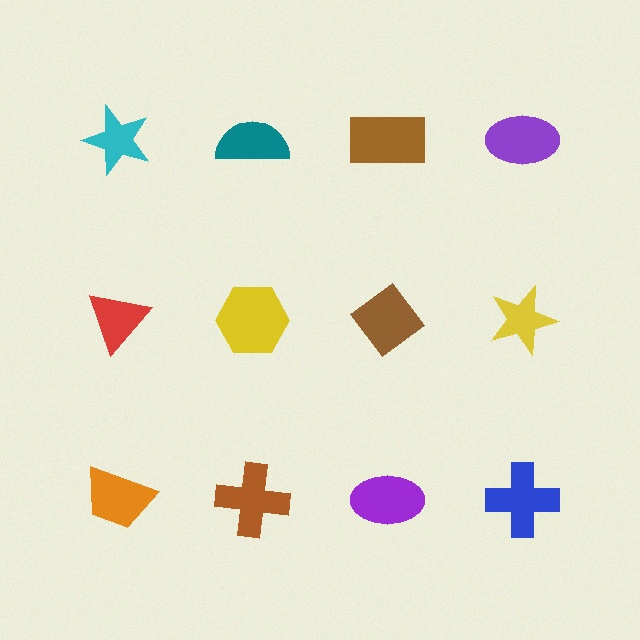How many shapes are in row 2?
4 shapes.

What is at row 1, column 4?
A purple ellipse.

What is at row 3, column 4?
A blue cross.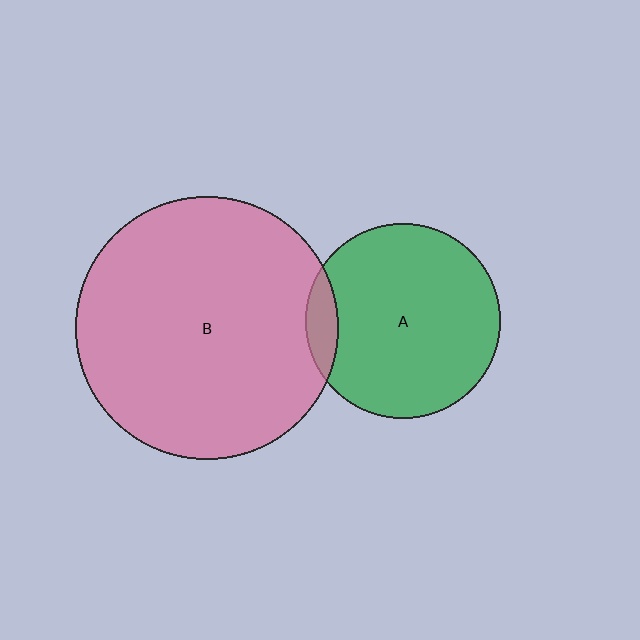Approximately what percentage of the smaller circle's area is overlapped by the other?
Approximately 10%.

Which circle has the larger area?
Circle B (pink).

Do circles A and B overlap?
Yes.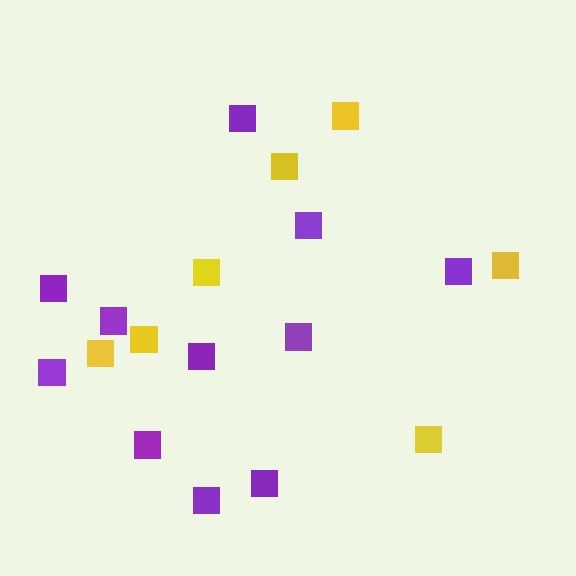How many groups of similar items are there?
There are 2 groups: one group of yellow squares (7) and one group of purple squares (11).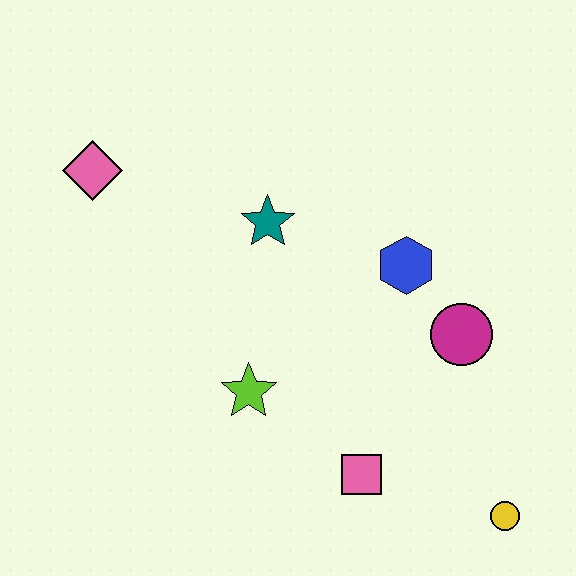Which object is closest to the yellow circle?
The pink square is closest to the yellow circle.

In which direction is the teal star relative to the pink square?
The teal star is above the pink square.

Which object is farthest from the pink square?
The pink diamond is farthest from the pink square.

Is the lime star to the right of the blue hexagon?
No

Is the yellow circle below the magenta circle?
Yes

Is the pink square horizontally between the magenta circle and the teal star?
Yes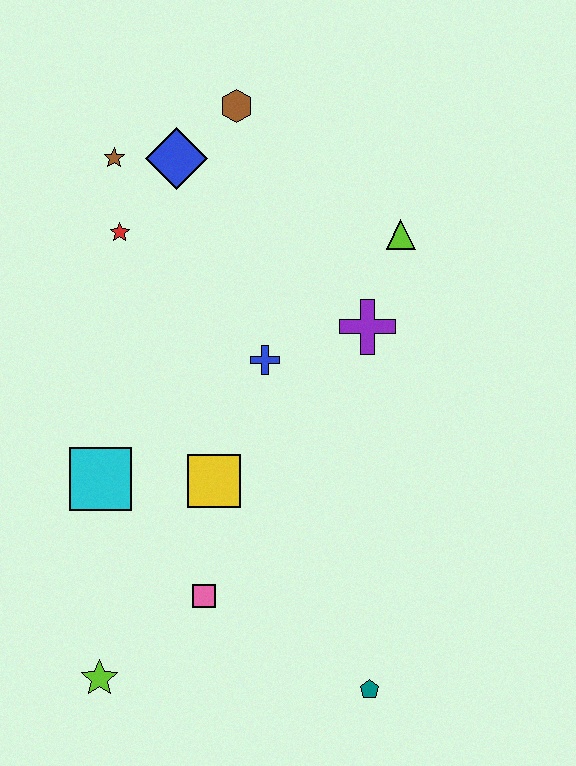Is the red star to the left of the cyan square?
No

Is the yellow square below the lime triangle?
Yes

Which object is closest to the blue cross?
The purple cross is closest to the blue cross.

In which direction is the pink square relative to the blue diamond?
The pink square is below the blue diamond.